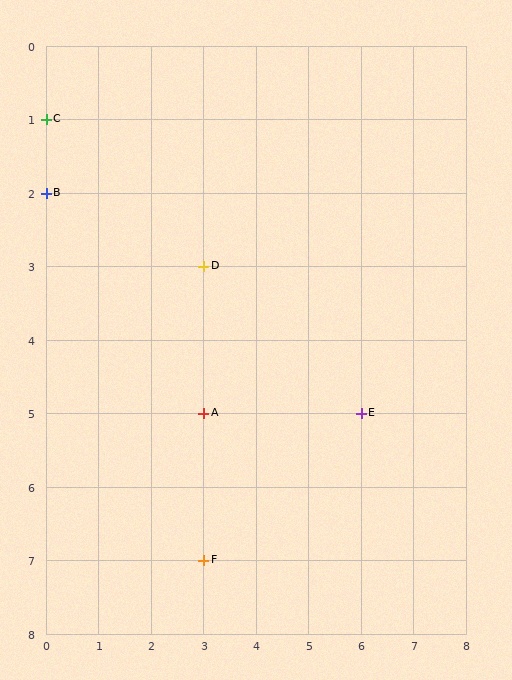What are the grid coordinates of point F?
Point F is at grid coordinates (3, 7).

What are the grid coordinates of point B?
Point B is at grid coordinates (0, 2).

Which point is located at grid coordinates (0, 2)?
Point B is at (0, 2).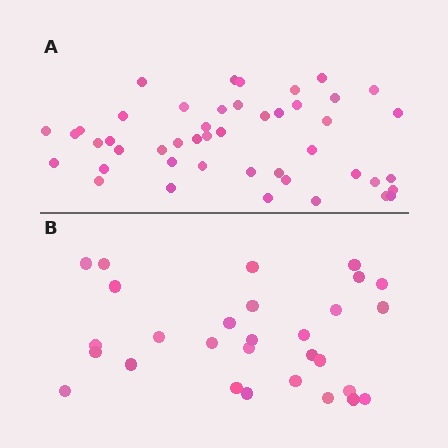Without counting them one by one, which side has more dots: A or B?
Region A (the top region) has more dots.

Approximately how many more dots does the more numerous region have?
Region A has approximately 15 more dots than region B.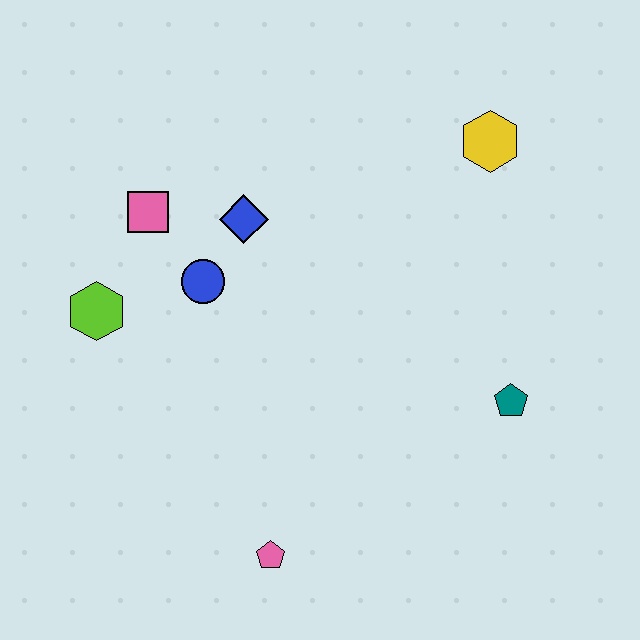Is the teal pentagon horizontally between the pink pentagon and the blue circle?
No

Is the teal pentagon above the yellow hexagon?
No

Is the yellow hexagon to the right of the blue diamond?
Yes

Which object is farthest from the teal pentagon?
The lime hexagon is farthest from the teal pentagon.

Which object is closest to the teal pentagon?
The yellow hexagon is closest to the teal pentagon.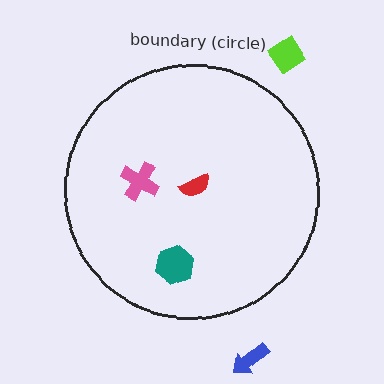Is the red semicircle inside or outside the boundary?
Inside.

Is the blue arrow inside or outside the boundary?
Outside.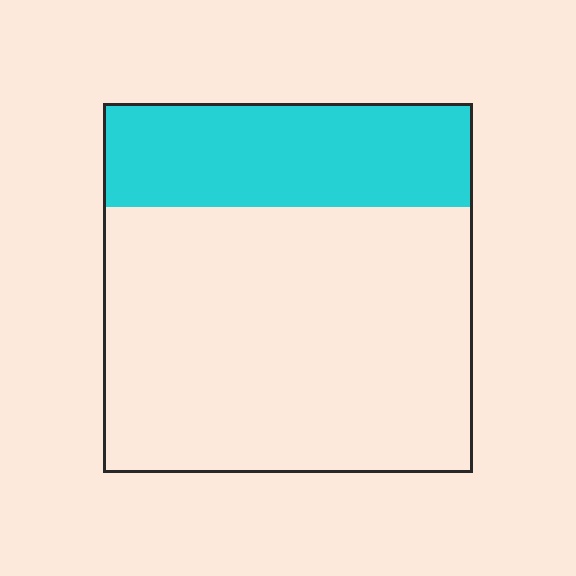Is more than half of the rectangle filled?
No.